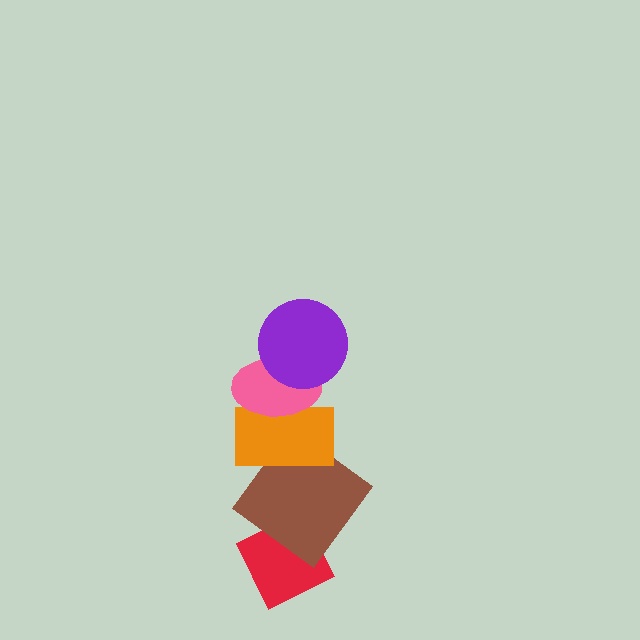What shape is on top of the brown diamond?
The orange rectangle is on top of the brown diamond.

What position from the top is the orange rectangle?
The orange rectangle is 3rd from the top.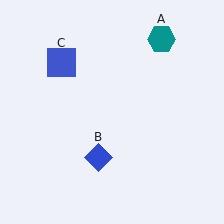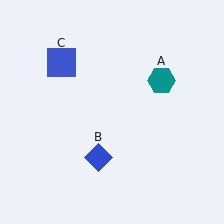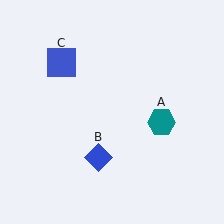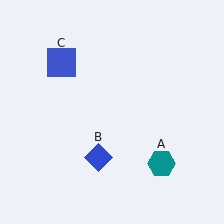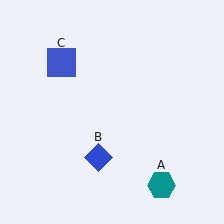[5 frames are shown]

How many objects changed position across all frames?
1 object changed position: teal hexagon (object A).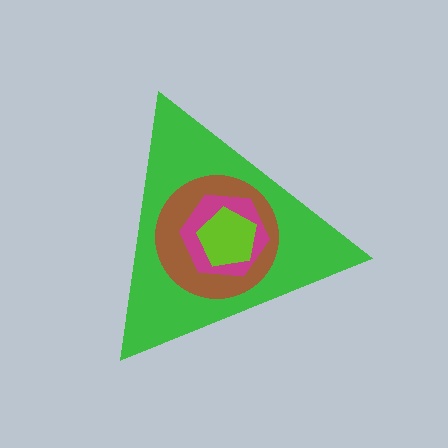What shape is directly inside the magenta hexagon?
The lime pentagon.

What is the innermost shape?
The lime pentagon.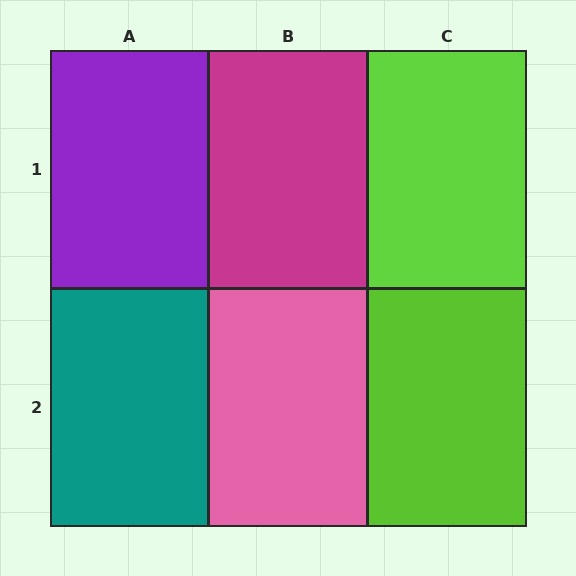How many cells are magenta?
1 cell is magenta.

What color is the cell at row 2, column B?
Pink.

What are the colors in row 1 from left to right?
Purple, magenta, lime.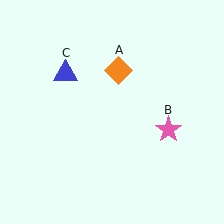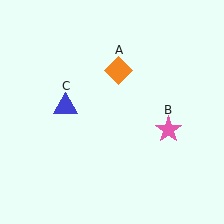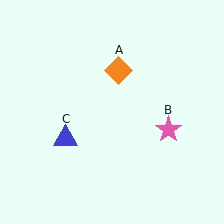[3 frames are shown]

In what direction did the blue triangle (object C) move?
The blue triangle (object C) moved down.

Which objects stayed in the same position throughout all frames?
Orange diamond (object A) and pink star (object B) remained stationary.